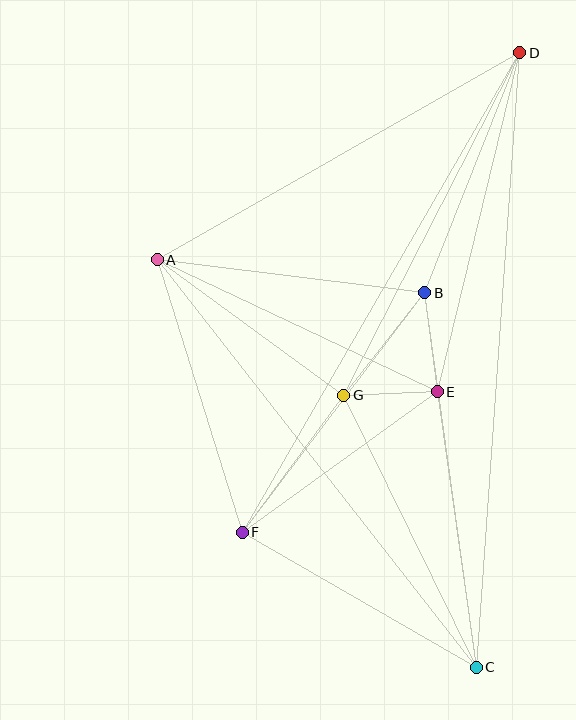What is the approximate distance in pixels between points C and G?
The distance between C and G is approximately 303 pixels.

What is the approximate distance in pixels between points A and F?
The distance between A and F is approximately 286 pixels.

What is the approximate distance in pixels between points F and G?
The distance between F and G is approximately 170 pixels.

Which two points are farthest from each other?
Points C and D are farthest from each other.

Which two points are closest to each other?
Points E and G are closest to each other.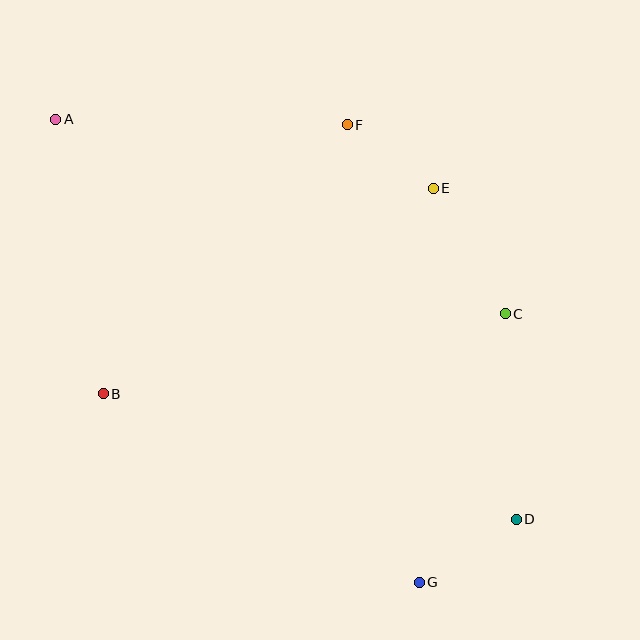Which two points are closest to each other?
Points E and F are closest to each other.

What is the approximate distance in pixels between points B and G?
The distance between B and G is approximately 368 pixels.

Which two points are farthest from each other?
Points A and D are farthest from each other.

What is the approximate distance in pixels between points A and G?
The distance between A and G is approximately 589 pixels.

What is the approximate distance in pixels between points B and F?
The distance between B and F is approximately 363 pixels.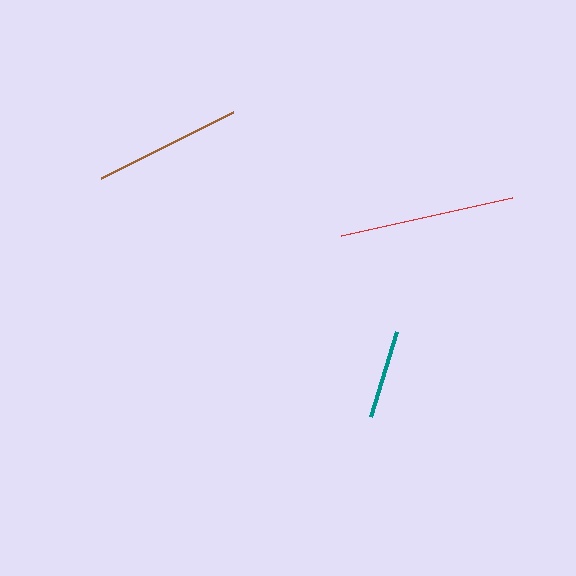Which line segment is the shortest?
The teal line is the shortest at approximately 89 pixels.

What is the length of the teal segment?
The teal segment is approximately 89 pixels long.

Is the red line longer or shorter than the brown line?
The red line is longer than the brown line.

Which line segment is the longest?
The red line is the longest at approximately 175 pixels.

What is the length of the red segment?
The red segment is approximately 175 pixels long.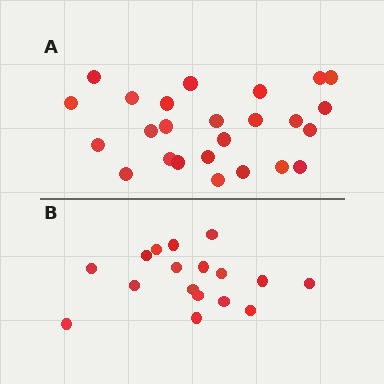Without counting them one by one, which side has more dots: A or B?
Region A (the top region) has more dots.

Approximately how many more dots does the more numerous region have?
Region A has roughly 8 or so more dots than region B.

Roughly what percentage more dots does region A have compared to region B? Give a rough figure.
About 45% more.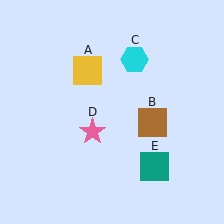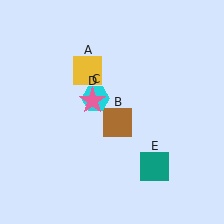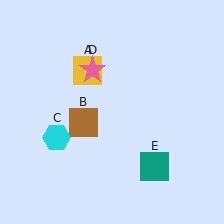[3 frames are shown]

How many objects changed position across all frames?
3 objects changed position: brown square (object B), cyan hexagon (object C), pink star (object D).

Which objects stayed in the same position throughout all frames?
Yellow square (object A) and teal square (object E) remained stationary.